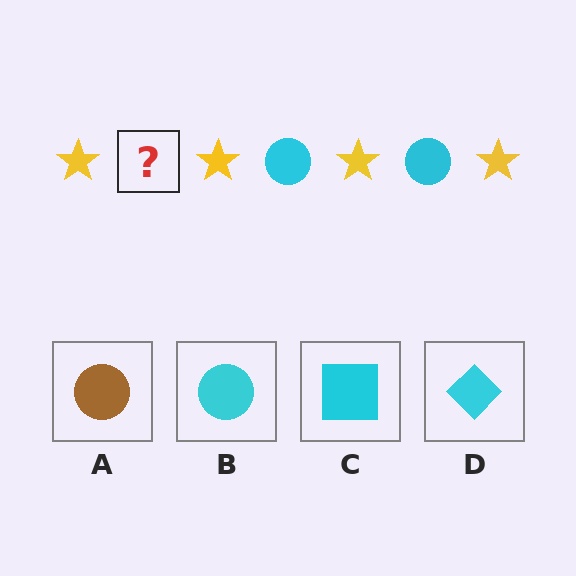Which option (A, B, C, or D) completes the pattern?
B.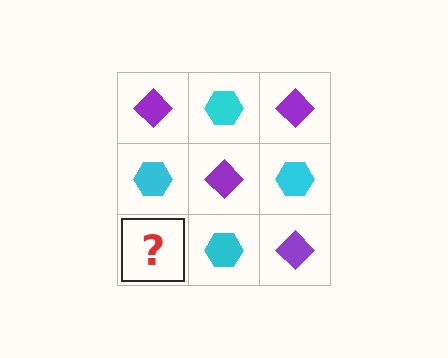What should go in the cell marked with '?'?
The missing cell should contain a purple diamond.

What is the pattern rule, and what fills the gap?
The rule is that it alternates purple diamond and cyan hexagon in a checkerboard pattern. The gap should be filled with a purple diamond.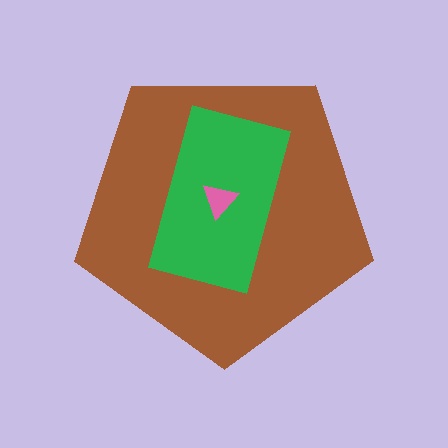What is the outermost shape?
The brown pentagon.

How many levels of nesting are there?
3.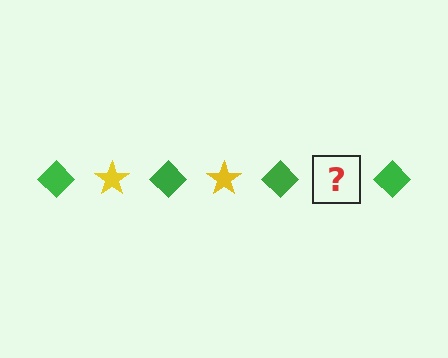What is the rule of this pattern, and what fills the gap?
The rule is that the pattern alternates between green diamond and yellow star. The gap should be filled with a yellow star.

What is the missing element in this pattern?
The missing element is a yellow star.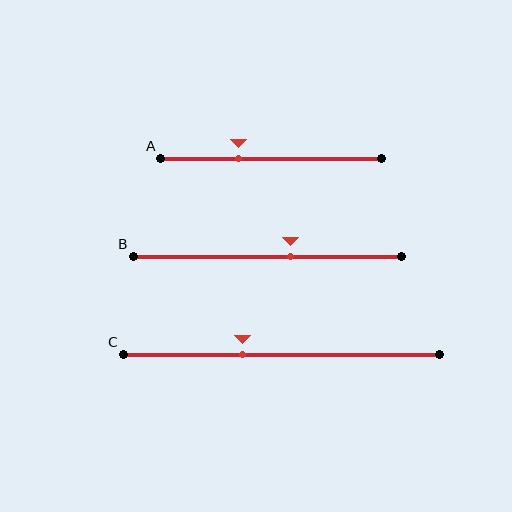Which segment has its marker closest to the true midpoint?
Segment B has its marker closest to the true midpoint.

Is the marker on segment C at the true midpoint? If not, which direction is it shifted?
No, the marker on segment C is shifted to the left by about 12% of the segment length.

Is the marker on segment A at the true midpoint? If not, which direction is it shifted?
No, the marker on segment A is shifted to the left by about 15% of the segment length.